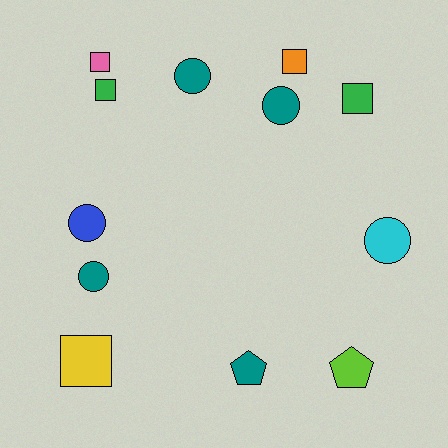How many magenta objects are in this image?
There are no magenta objects.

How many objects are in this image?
There are 12 objects.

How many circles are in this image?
There are 5 circles.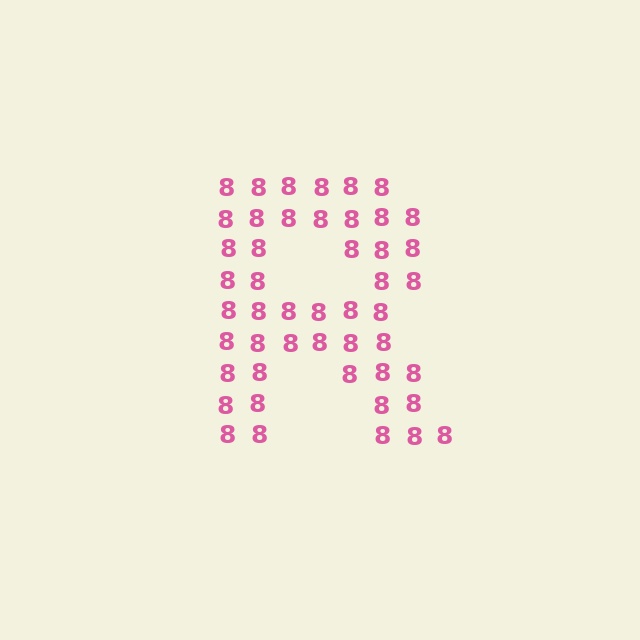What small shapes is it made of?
It is made of small digit 8's.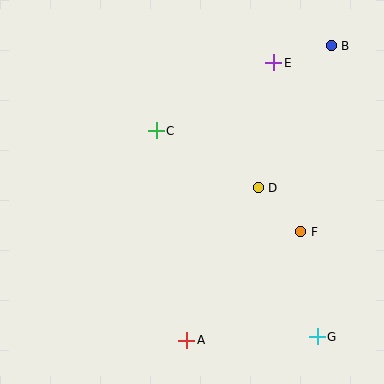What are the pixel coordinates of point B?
Point B is at (331, 46).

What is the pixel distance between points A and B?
The distance between A and B is 328 pixels.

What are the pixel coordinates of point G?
Point G is at (317, 337).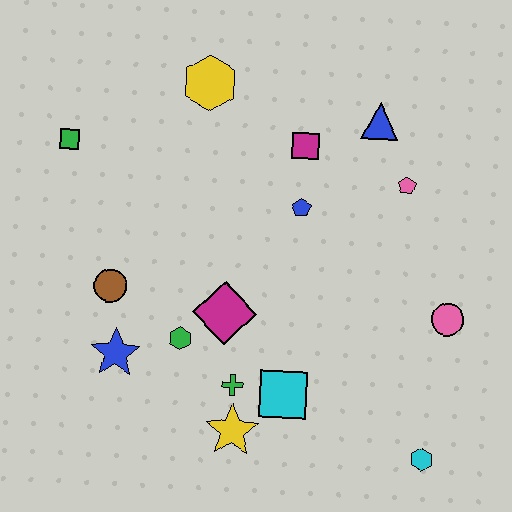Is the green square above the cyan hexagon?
Yes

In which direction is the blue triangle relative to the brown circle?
The blue triangle is to the right of the brown circle.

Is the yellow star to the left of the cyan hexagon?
Yes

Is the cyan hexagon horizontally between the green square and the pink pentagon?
No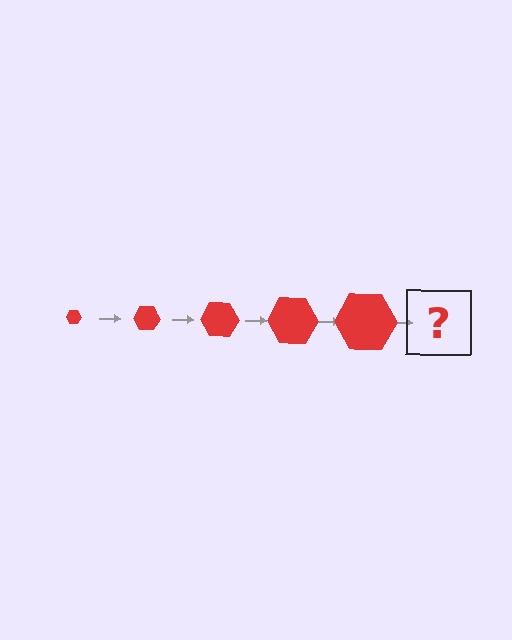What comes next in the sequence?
The next element should be a red hexagon, larger than the previous one.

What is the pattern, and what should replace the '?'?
The pattern is that the hexagon gets progressively larger each step. The '?' should be a red hexagon, larger than the previous one.